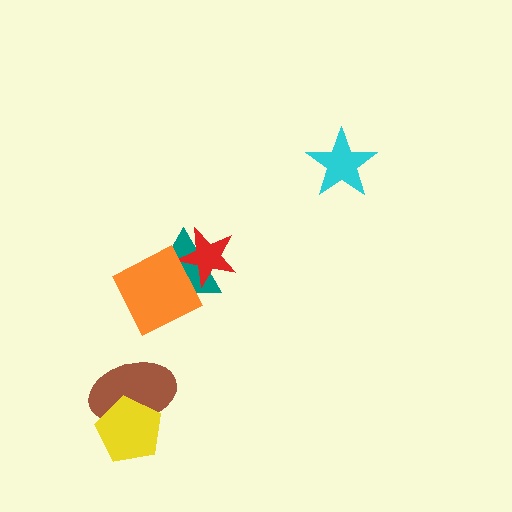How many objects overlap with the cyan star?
0 objects overlap with the cyan star.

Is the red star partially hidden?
No, no other shape covers it.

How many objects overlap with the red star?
1 object overlaps with the red star.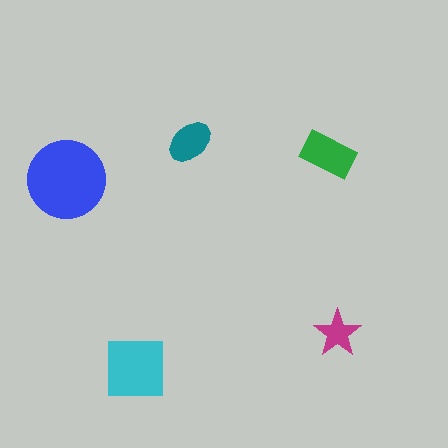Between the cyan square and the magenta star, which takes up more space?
The cyan square.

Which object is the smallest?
The magenta star.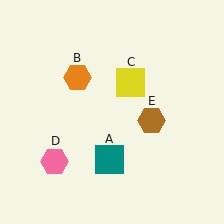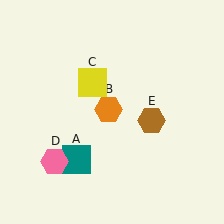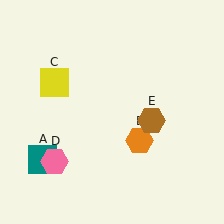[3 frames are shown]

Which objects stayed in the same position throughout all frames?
Pink hexagon (object D) and brown hexagon (object E) remained stationary.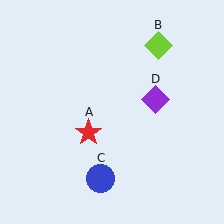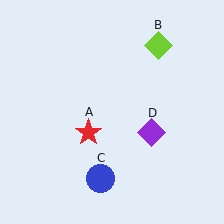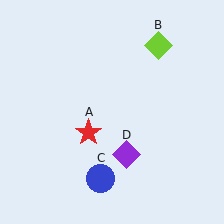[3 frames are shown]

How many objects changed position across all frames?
1 object changed position: purple diamond (object D).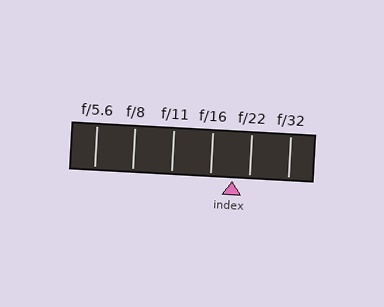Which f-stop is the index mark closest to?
The index mark is closest to f/22.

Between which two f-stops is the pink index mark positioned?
The index mark is between f/16 and f/22.